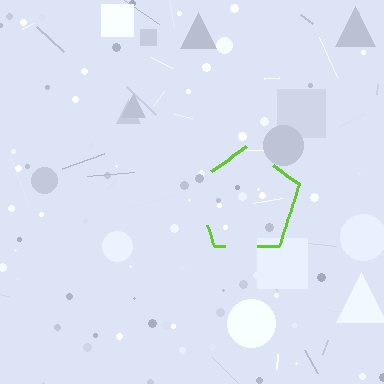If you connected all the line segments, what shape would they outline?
They would outline a pentagon.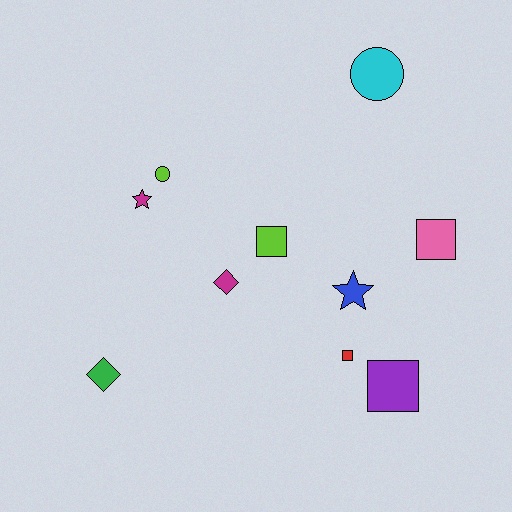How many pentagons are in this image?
There are no pentagons.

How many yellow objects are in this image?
There are no yellow objects.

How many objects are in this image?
There are 10 objects.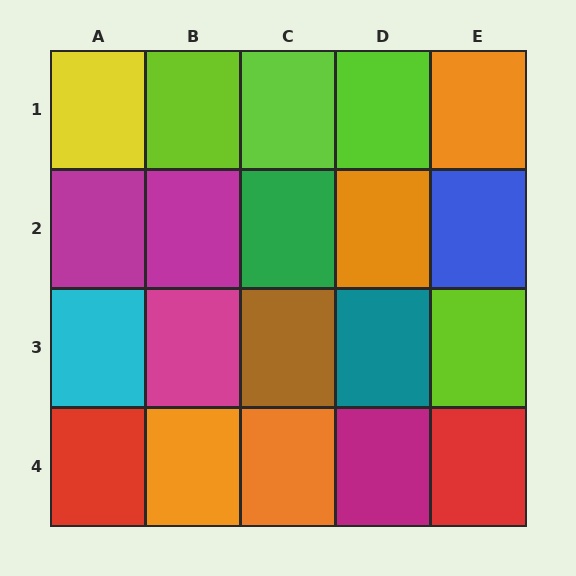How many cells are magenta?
4 cells are magenta.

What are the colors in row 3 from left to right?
Cyan, magenta, brown, teal, lime.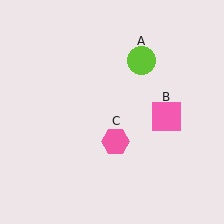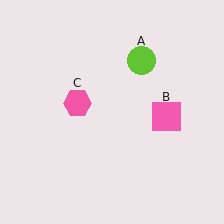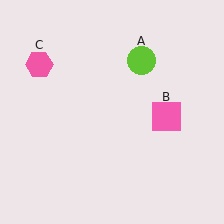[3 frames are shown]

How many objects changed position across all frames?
1 object changed position: pink hexagon (object C).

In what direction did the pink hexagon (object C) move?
The pink hexagon (object C) moved up and to the left.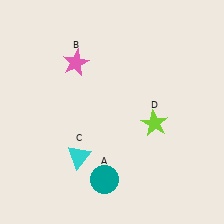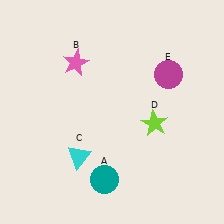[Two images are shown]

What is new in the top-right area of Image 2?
A magenta circle (E) was added in the top-right area of Image 2.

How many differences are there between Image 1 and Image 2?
There is 1 difference between the two images.